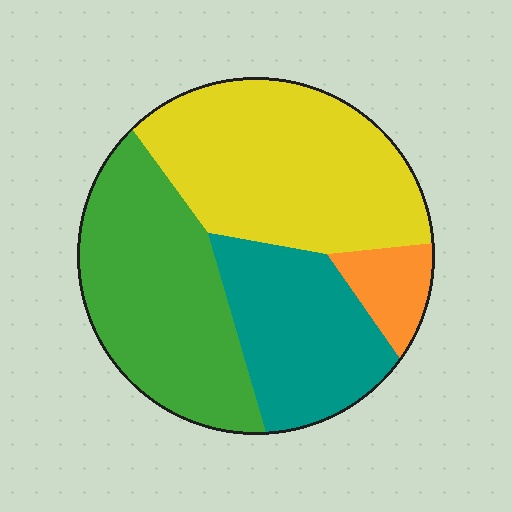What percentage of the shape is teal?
Teal covers roughly 25% of the shape.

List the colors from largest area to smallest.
From largest to smallest: yellow, green, teal, orange.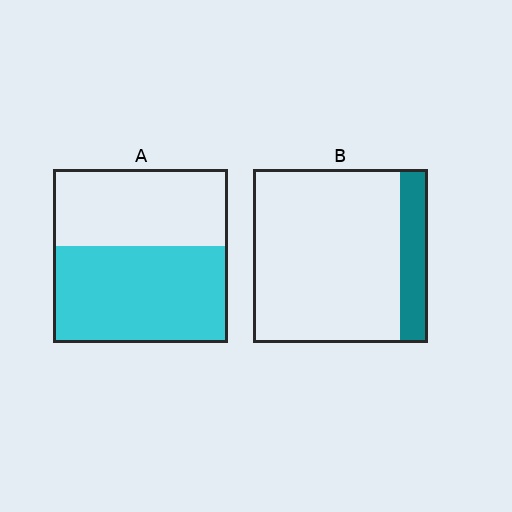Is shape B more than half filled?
No.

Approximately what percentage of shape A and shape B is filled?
A is approximately 55% and B is approximately 15%.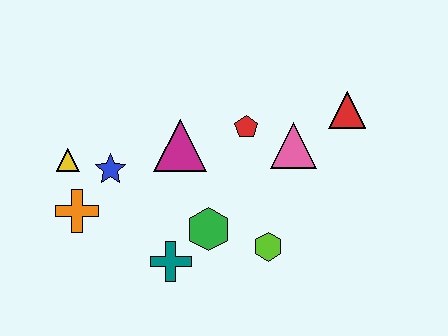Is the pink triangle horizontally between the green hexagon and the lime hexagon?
No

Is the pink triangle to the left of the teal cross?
No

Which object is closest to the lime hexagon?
The green hexagon is closest to the lime hexagon.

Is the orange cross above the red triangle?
No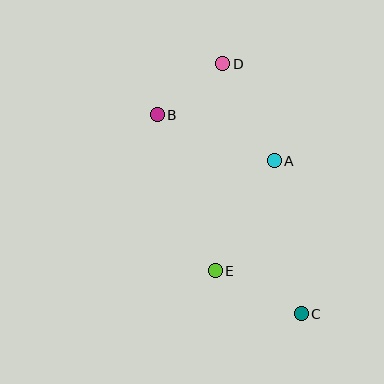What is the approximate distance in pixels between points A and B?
The distance between A and B is approximately 126 pixels.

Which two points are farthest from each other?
Points C and D are farthest from each other.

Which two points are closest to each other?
Points B and D are closest to each other.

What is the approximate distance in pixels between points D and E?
The distance between D and E is approximately 207 pixels.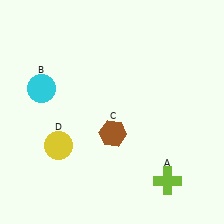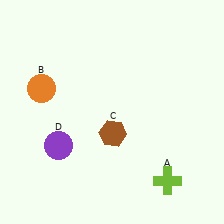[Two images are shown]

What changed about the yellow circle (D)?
In Image 1, D is yellow. In Image 2, it changed to purple.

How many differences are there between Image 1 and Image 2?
There are 2 differences between the two images.